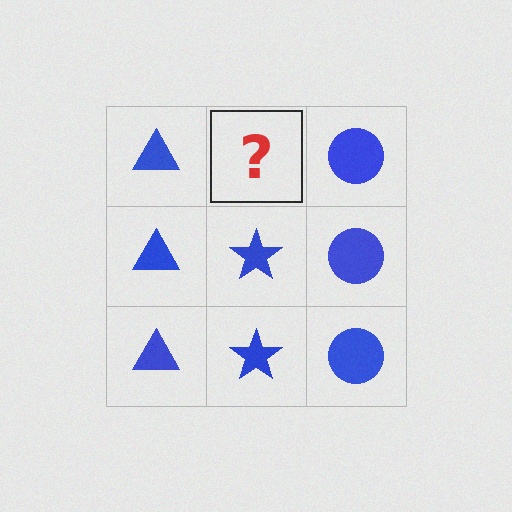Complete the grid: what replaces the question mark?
The question mark should be replaced with a blue star.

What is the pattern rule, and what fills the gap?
The rule is that each column has a consistent shape. The gap should be filled with a blue star.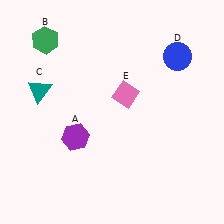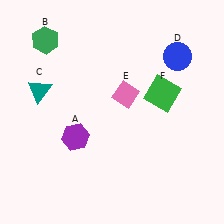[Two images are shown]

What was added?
A green square (F) was added in Image 2.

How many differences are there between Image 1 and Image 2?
There is 1 difference between the two images.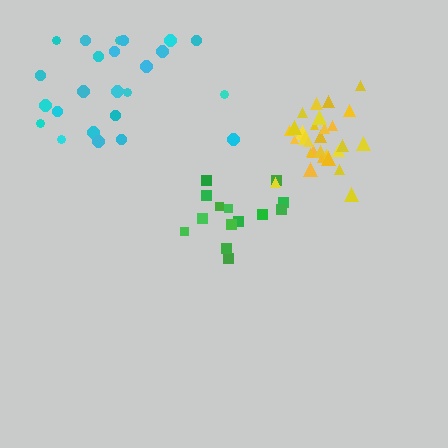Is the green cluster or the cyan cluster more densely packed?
Green.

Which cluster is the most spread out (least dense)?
Cyan.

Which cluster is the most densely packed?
Yellow.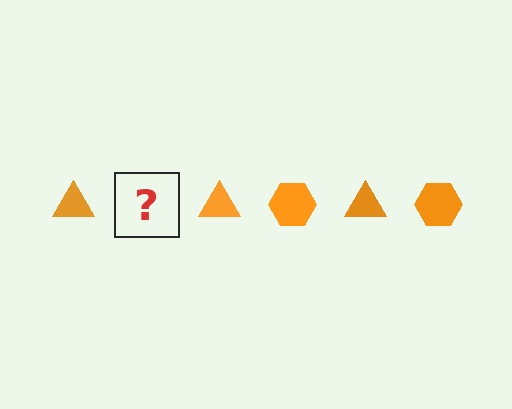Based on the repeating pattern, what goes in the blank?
The blank should be an orange hexagon.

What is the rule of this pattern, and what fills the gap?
The rule is that the pattern cycles through triangle, hexagon shapes in orange. The gap should be filled with an orange hexagon.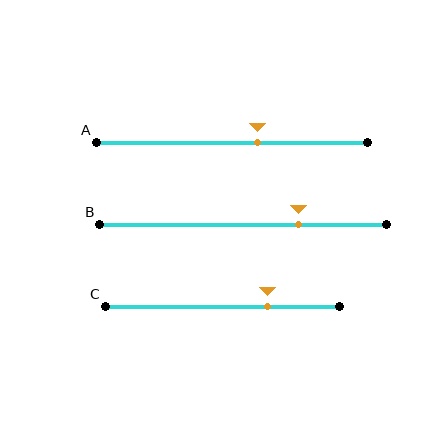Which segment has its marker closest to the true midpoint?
Segment A has its marker closest to the true midpoint.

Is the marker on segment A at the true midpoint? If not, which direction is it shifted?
No, the marker on segment A is shifted to the right by about 10% of the segment length.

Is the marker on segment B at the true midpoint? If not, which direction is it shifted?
No, the marker on segment B is shifted to the right by about 19% of the segment length.